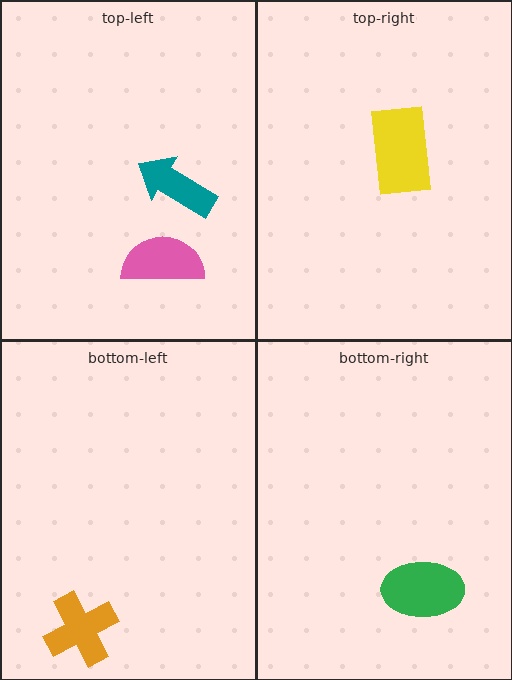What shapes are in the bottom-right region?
The green ellipse.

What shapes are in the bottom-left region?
The orange cross.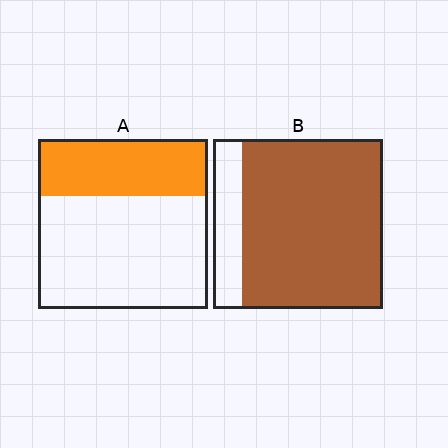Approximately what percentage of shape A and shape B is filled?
A is approximately 35% and B is approximately 85%.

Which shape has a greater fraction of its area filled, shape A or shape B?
Shape B.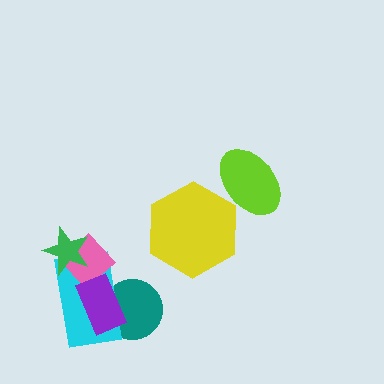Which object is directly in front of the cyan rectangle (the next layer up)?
The pink diamond is directly in front of the cyan rectangle.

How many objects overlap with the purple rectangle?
3 objects overlap with the purple rectangle.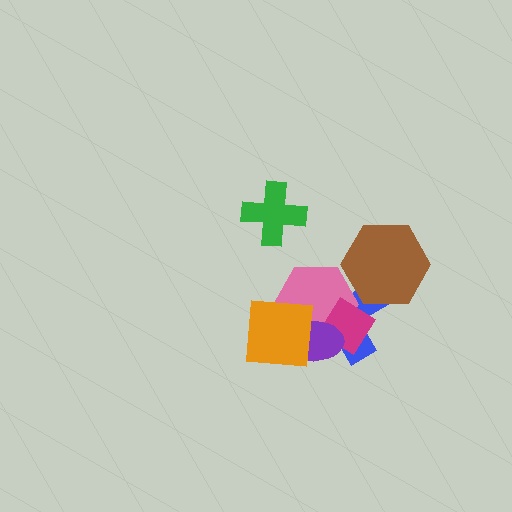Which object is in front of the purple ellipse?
The orange square is in front of the purple ellipse.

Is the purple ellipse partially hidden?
Yes, it is partially covered by another shape.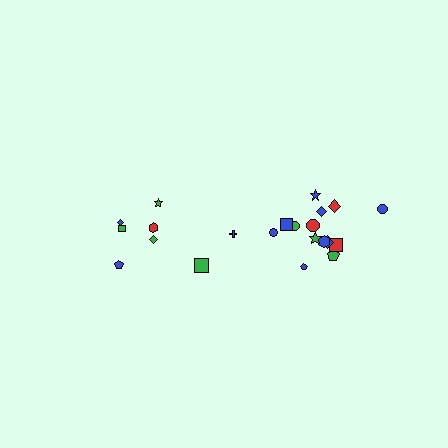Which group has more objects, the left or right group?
The right group.